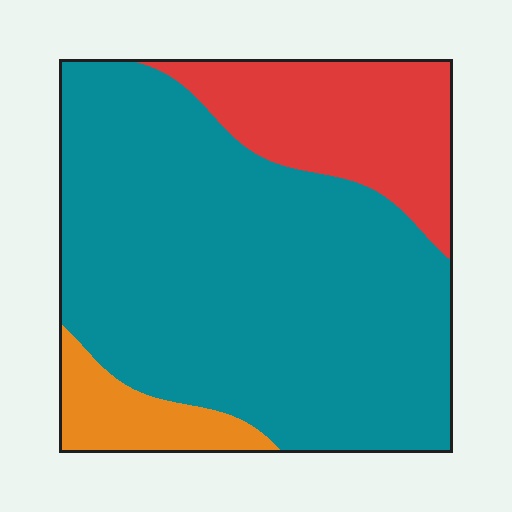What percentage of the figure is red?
Red covers 20% of the figure.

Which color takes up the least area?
Orange, at roughly 10%.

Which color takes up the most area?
Teal, at roughly 70%.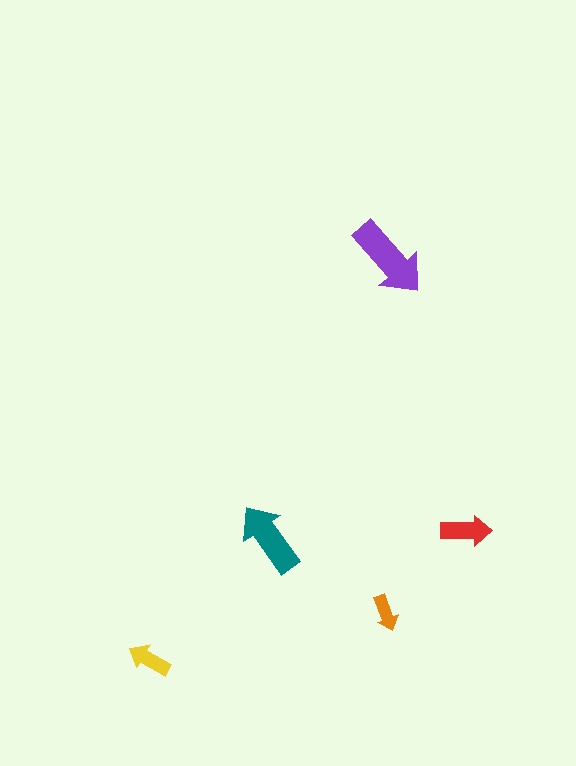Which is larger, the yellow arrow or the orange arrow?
The yellow one.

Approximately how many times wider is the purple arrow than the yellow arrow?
About 2 times wider.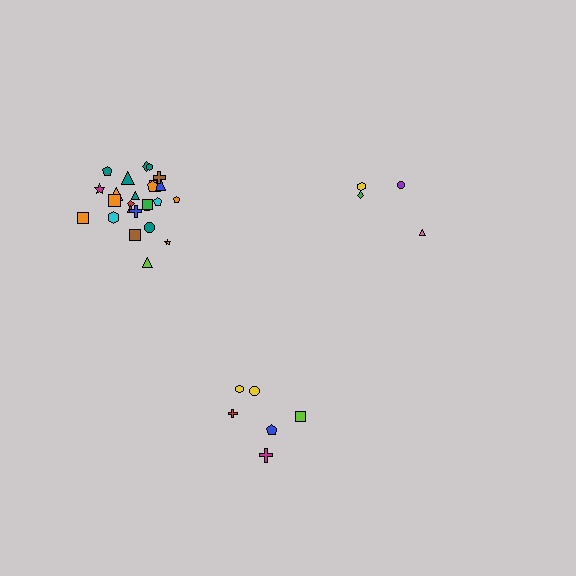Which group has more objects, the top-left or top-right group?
The top-left group.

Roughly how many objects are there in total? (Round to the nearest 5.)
Roughly 35 objects in total.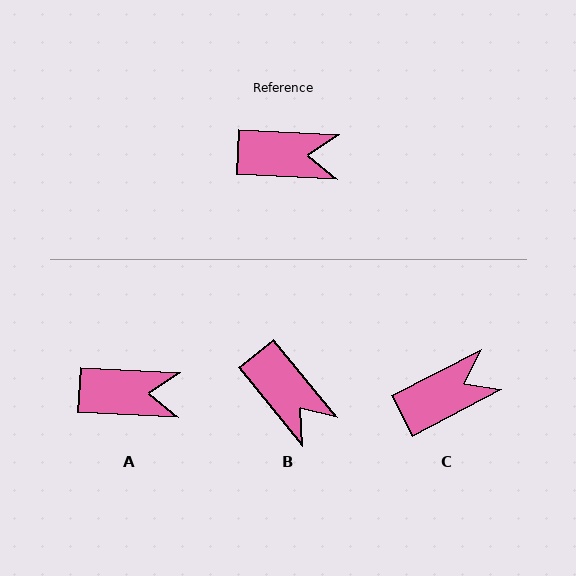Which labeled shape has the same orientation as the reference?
A.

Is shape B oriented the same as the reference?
No, it is off by about 48 degrees.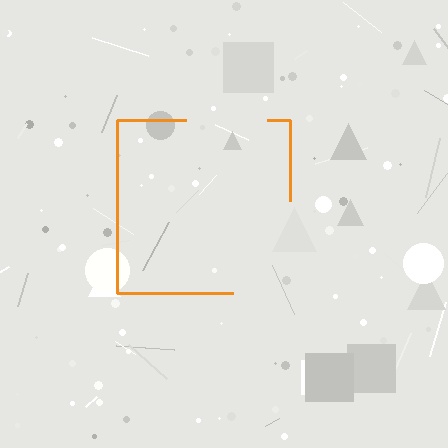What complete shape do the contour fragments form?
The contour fragments form a square.